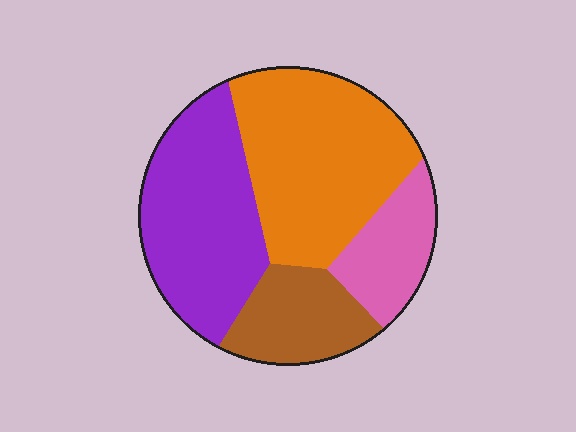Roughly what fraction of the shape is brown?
Brown takes up less than a quarter of the shape.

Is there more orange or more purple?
Orange.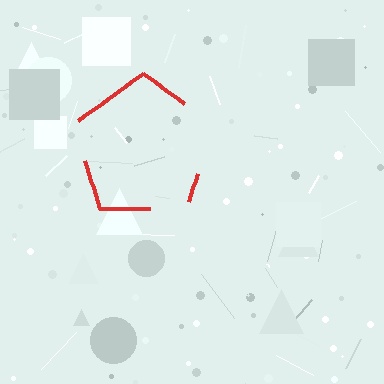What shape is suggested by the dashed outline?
The dashed outline suggests a pentagon.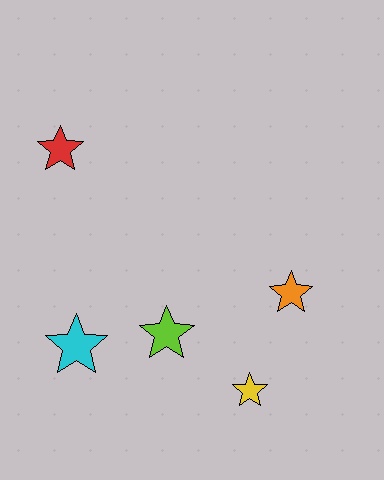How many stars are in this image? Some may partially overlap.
There are 5 stars.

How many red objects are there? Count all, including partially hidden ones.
There is 1 red object.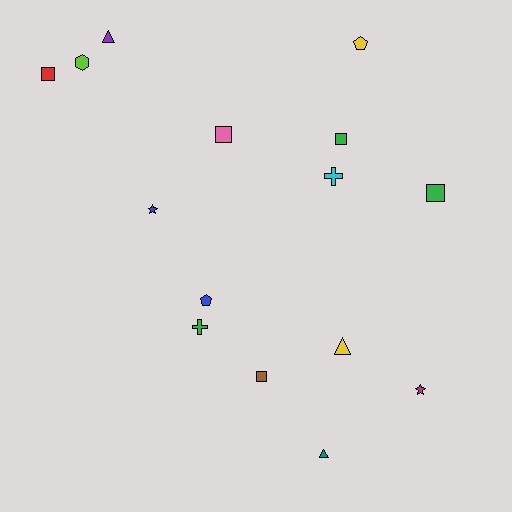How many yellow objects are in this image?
There are 2 yellow objects.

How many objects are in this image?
There are 15 objects.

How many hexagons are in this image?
There is 1 hexagon.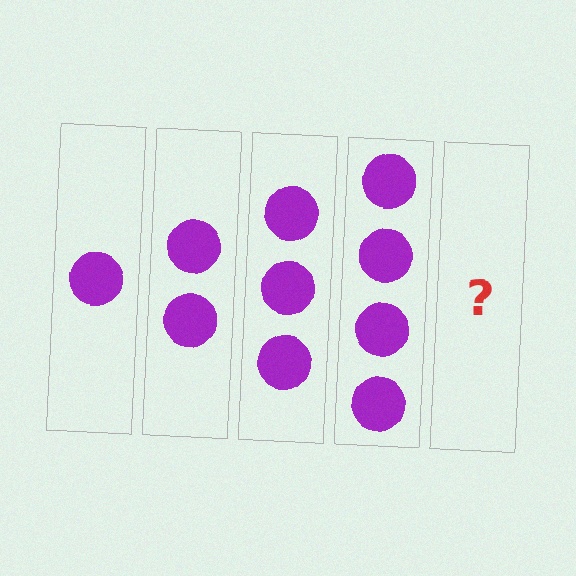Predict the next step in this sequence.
The next step is 5 circles.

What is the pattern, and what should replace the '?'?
The pattern is that each step adds one more circle. The '?' should be 5 circles.